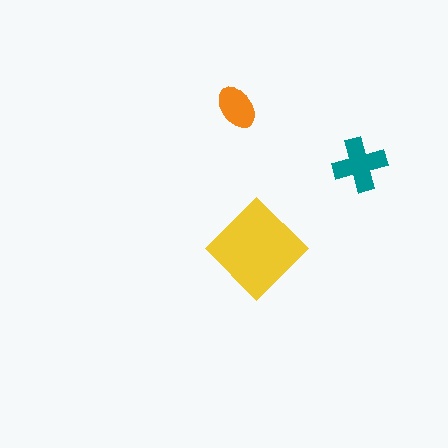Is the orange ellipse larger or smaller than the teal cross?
Smaller.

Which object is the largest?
The yellow diamond.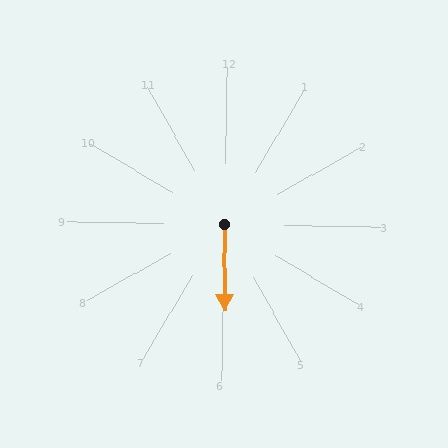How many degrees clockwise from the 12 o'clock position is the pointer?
Approximately 179 degrees.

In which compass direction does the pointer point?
South.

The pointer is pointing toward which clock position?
Roughly 6 o'clock.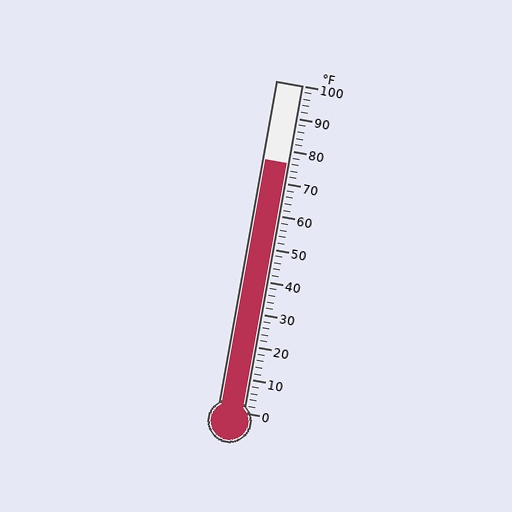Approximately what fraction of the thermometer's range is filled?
The thermometer is filled to approximately 75% of its range.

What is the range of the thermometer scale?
The thermometer scale ranges from 0°F to 100°F.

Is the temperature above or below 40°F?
The temperature is above 40°F.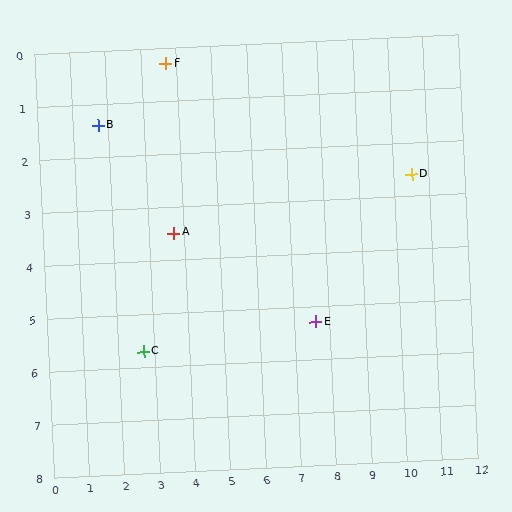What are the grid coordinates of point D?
Point D is at approximately (10.5, 2.6).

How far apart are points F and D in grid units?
Points F and D are about 7.2 grid units apart.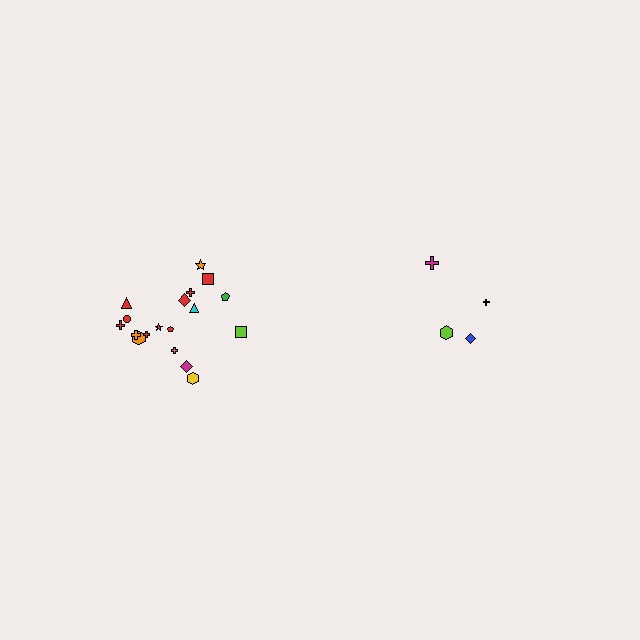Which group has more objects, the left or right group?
The left group.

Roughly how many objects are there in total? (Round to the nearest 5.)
Roughly 20 objects in total.